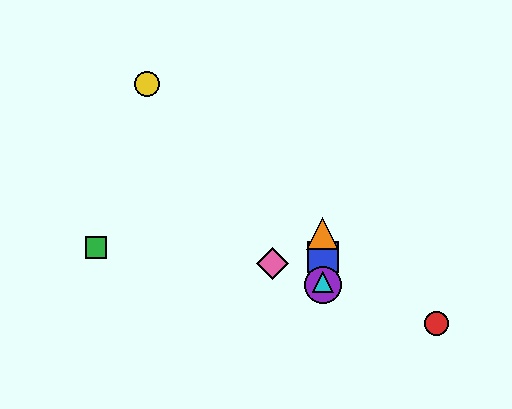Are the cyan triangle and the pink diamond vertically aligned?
No, the cyan triangle is at x≈323 and the pink diamond is at x≈273.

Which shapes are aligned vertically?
The blue square, the purple circle, the orange triangle, the cyan triangle are aligned vertically.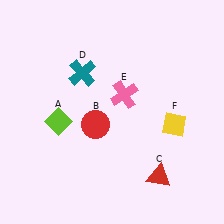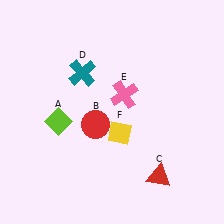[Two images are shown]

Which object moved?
The yellow diamond (F) moved left.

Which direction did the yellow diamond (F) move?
The yellow diamond (F) moved left.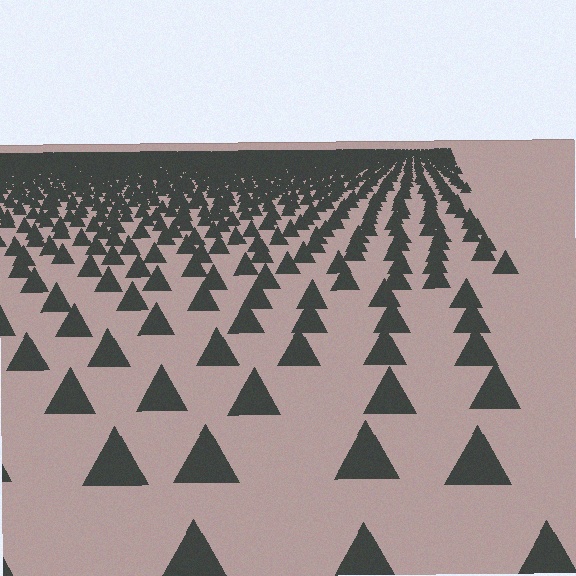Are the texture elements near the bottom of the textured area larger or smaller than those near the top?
Larger. Near the bottom, elements are closer to the viewer and appear at a bigger on-screen size.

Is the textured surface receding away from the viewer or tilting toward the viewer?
The surface is receding away from the viewer. Texture elements get smaller and denser toward the top.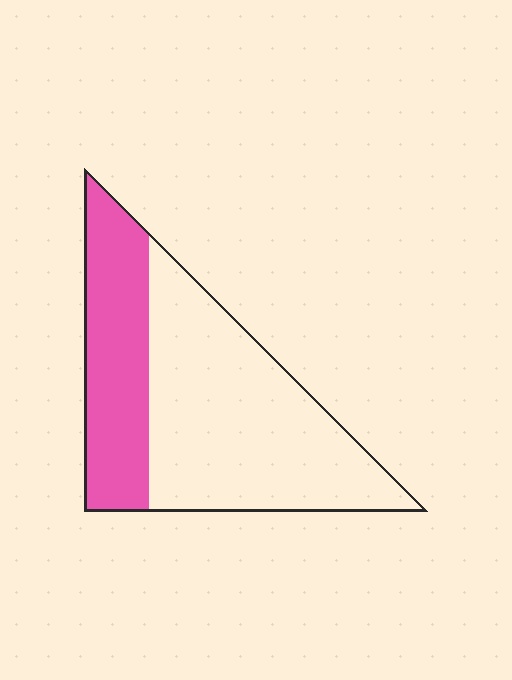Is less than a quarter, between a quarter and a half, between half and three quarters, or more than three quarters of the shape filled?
Between a quarter and a half.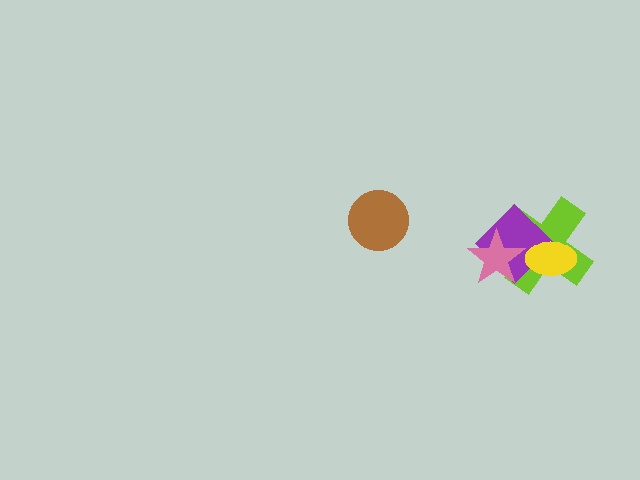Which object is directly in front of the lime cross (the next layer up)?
The purple diamond is directly in front of the lime cross.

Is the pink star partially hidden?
No, no other shape covers it.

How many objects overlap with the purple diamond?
3 objects overlap with the purple diamond.